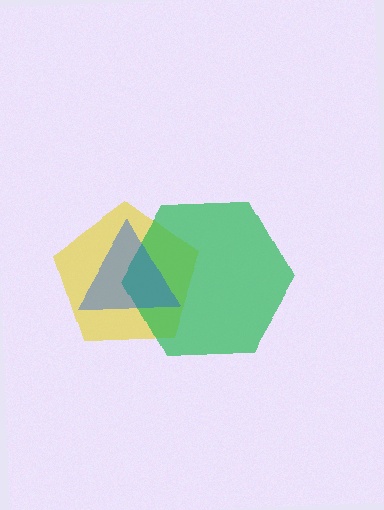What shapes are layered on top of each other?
The layered shapes are: a yellow pentagon, a green hexagon, a blue triangle.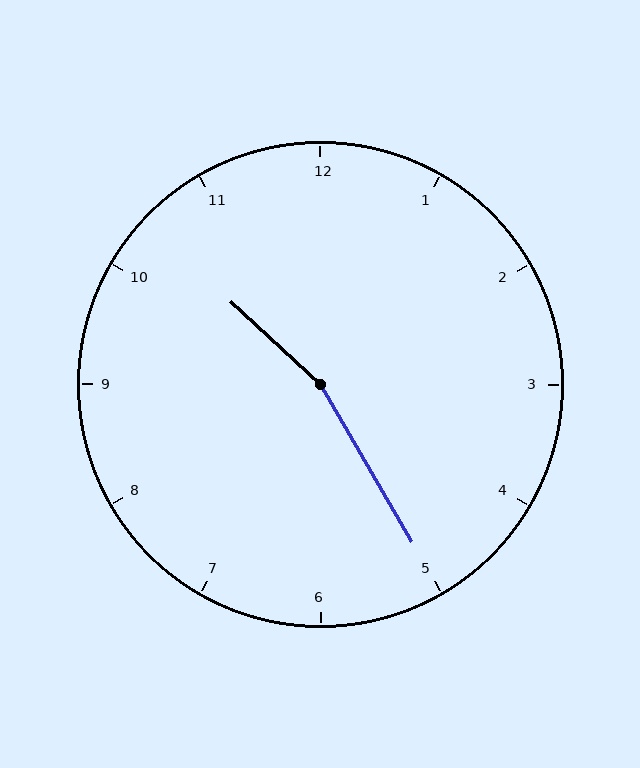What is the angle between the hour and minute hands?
Approximately 162 degrees.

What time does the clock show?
10:25.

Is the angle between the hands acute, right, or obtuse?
It is obtuse.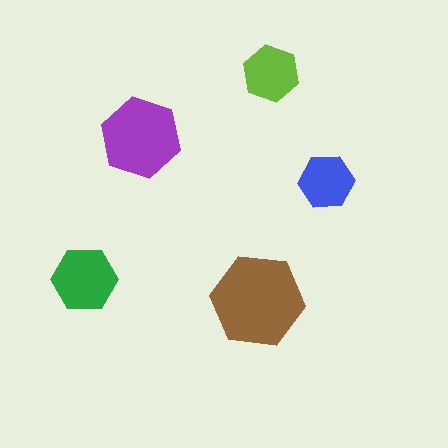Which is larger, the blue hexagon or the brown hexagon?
The brown one.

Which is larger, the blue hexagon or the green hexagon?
The green one.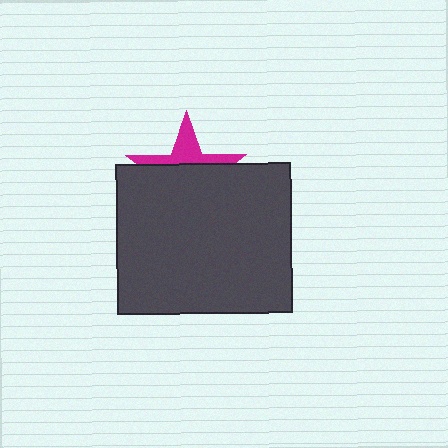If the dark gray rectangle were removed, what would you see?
You would see the complete magenta star.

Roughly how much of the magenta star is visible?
A small part of it is visible (roughly 36%).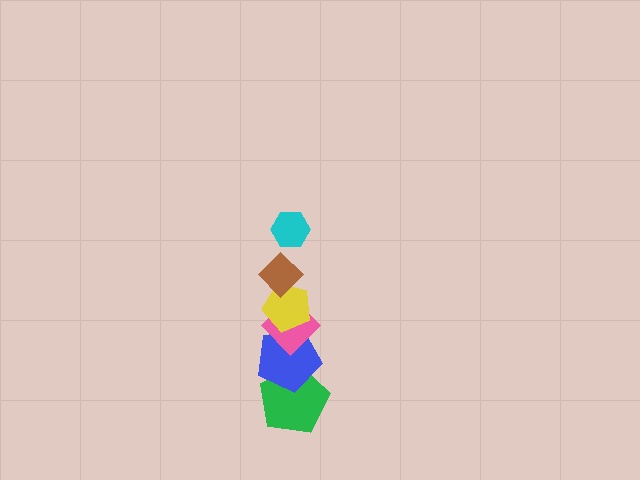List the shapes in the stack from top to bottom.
From top to bottom: the cyan hexagon, the brown diamond, the yellow pentagon, the pink diamond, the blue pentagon, the green pentagon.